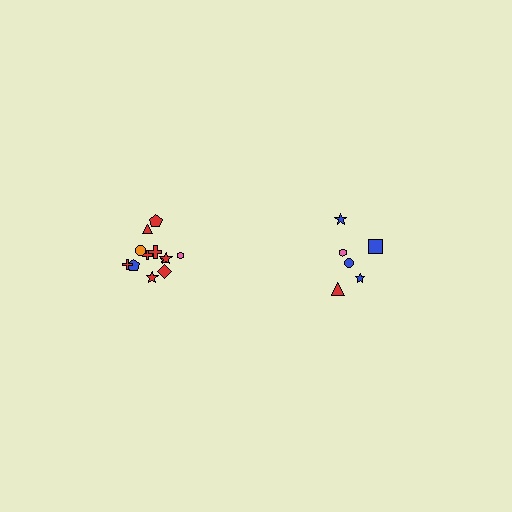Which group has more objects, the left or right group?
The left group.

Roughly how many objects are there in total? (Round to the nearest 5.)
Roughly 20 objects in total.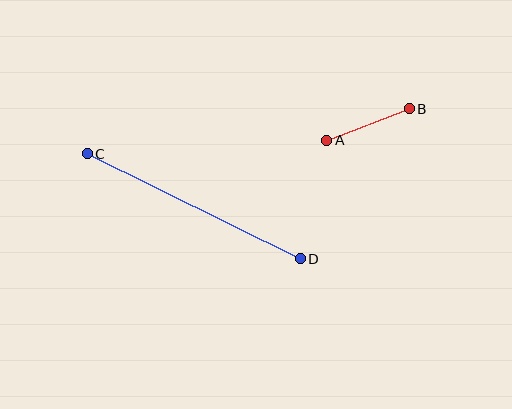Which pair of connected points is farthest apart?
Points C and D are farthest apart.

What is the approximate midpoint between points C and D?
The midpoint is at approximately (194, 206) pixels.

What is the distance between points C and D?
The distance is approximately 237 pixels.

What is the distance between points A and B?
The distance is approximately 89 pixels.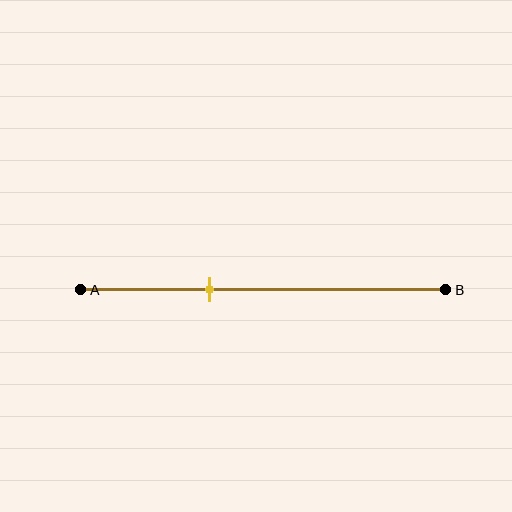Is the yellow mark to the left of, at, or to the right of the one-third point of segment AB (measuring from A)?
The yellow mark is approximately at the one-third point of segment AB.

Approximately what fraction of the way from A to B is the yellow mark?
The yellow mark is approximately 35% of the way from A to B.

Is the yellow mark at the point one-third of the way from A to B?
Yes, the mark is approximately at the one-third point.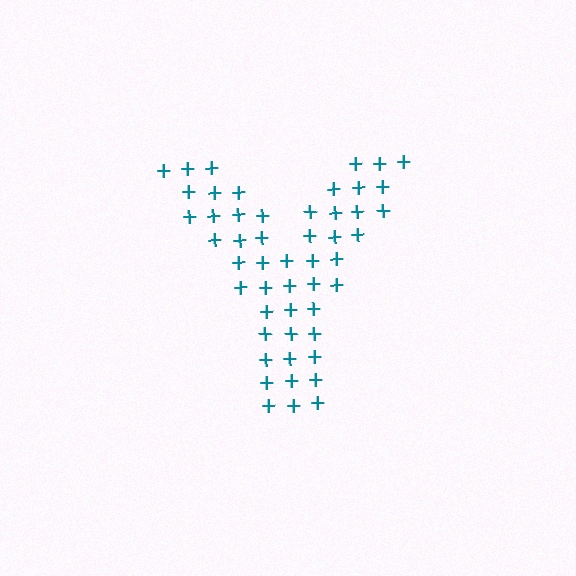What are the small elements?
The small elements are plus signs.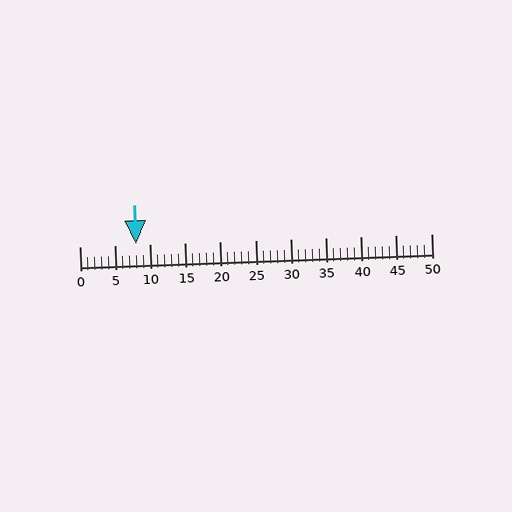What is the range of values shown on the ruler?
The ruler shows values from 0 to 50.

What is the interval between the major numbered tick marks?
The major tick marks are spaced 5 units apart.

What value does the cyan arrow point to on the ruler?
The cyan arrow points to approximately 8.